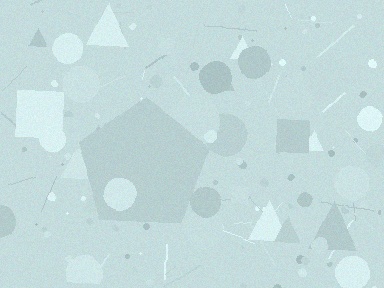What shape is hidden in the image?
A pentagon is hidden in the image.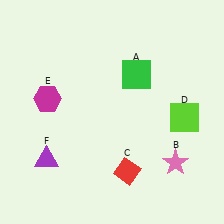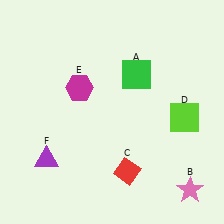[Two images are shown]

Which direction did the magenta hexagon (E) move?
The magenta hexagon (E) moved right.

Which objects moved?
The objects that moved are: the pink star (B), the magenta hexagon (E).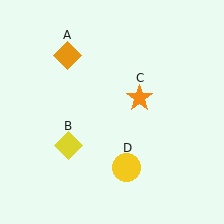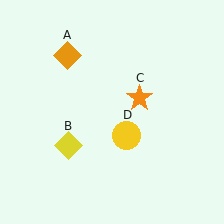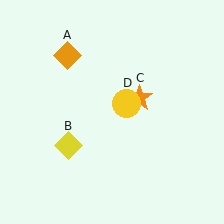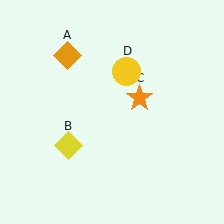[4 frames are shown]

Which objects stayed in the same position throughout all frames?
Orange diamond (object A) and yellow diamond (object B) and orange star (object C) remained stationary.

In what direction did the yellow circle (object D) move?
The yellow circle (object D) moved up.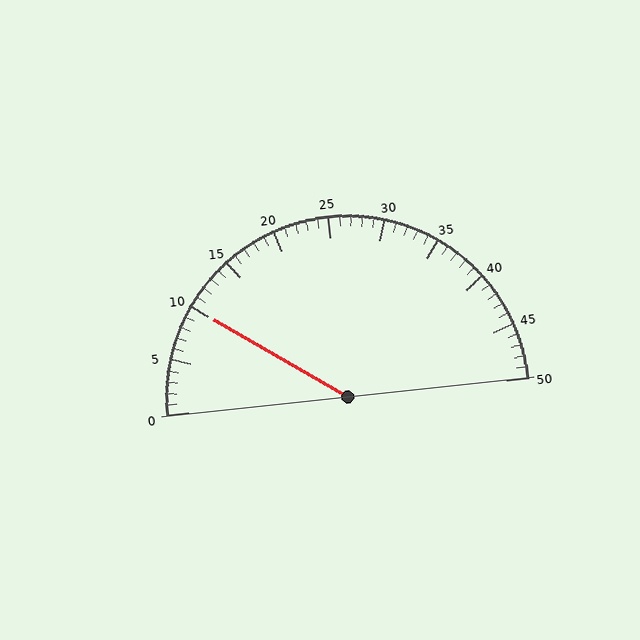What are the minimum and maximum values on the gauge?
The gauge ranges from 0 to 50.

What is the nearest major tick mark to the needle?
The nearest major tick mark is 10.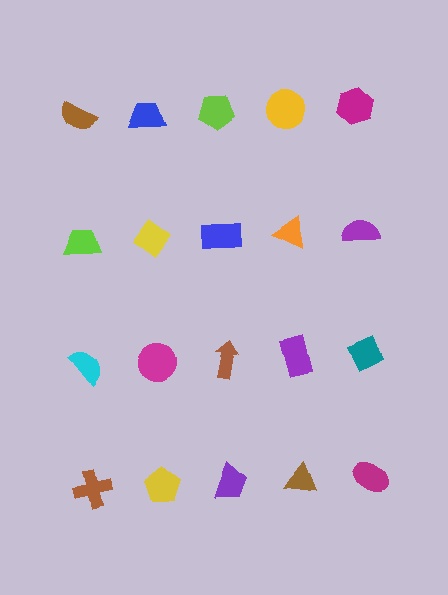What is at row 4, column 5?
A magenta ellipse.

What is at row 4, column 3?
A purple trapezoid.